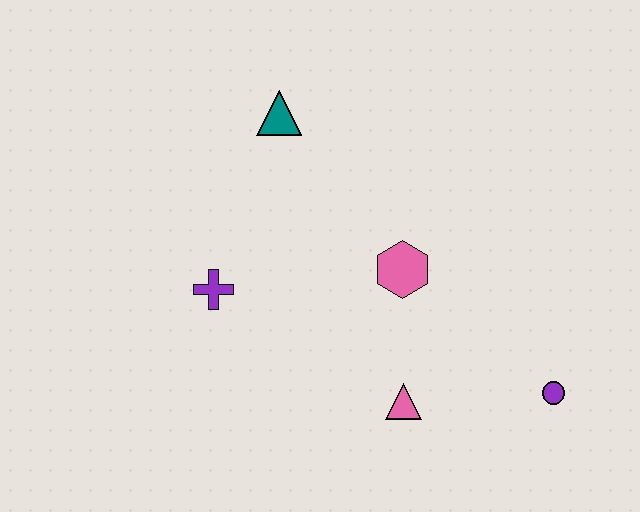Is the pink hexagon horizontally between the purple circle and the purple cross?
Yes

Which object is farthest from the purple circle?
The teal triangle is farthest from the purple circle.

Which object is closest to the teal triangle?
The purple cross is closest to the teal triangle.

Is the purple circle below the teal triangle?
Yes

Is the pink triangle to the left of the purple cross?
No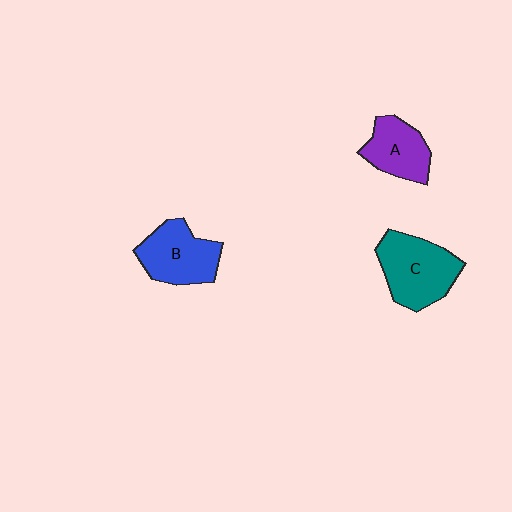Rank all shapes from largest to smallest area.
From largest to smallest: C (teal), B (blue), A (purple).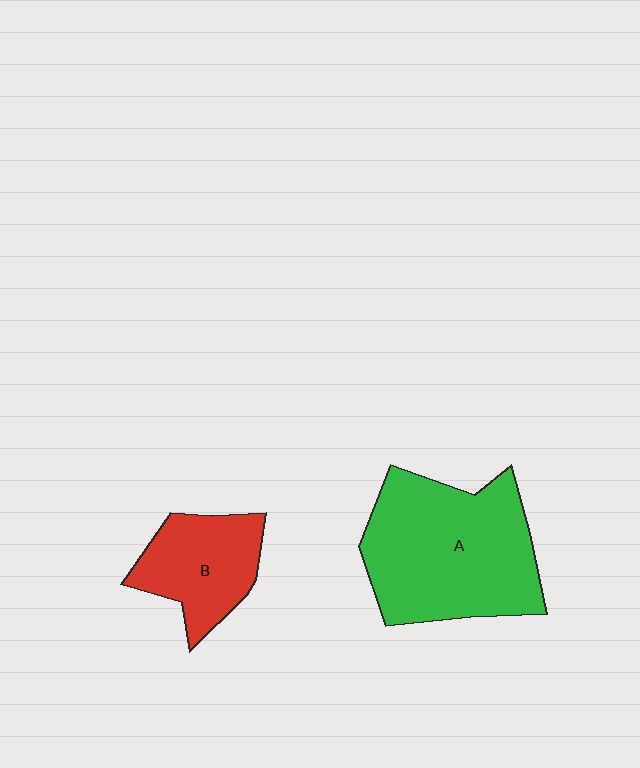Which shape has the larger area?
Shape A (green).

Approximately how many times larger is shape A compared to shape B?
Approximately 2.0 times.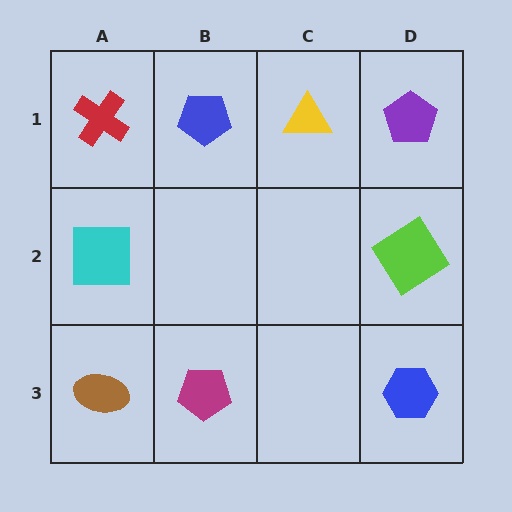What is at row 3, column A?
A brown ellipse.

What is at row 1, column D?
A purple pentagon.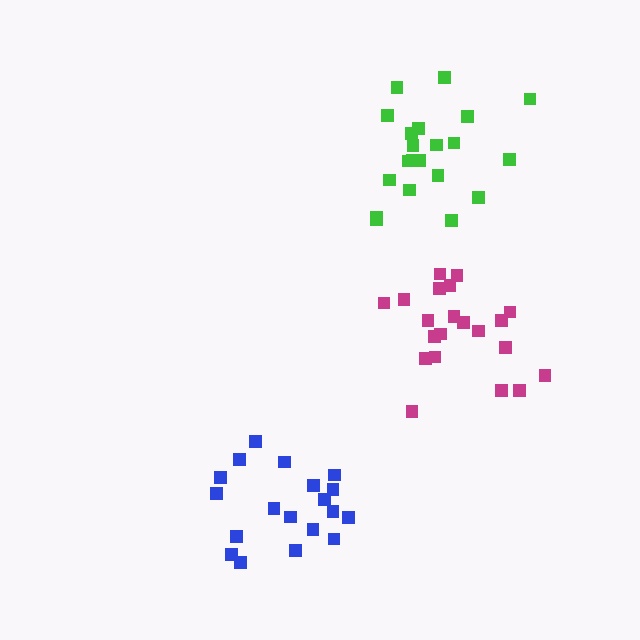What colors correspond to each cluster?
The clusters are colored: green, blue, magenta.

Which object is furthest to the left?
The blue cluster is leftmost.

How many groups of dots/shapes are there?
There are 3 groups.